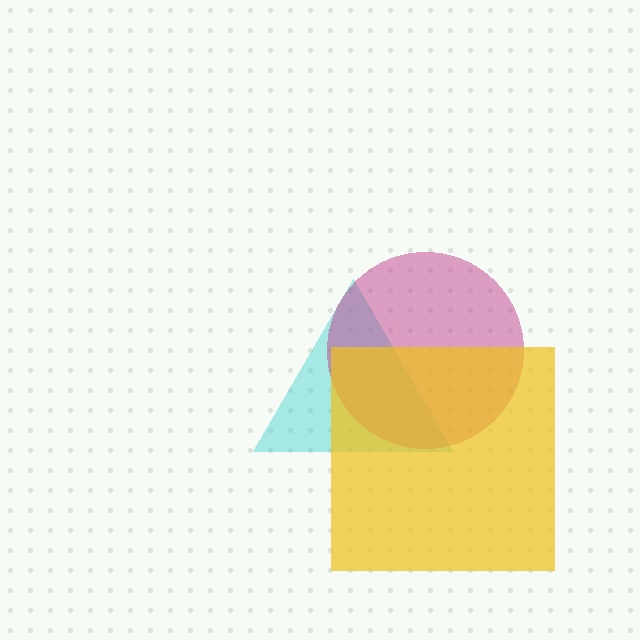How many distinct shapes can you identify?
There are 3 distinct shapes: a cyan triangle, a magenta circle, a yellow square.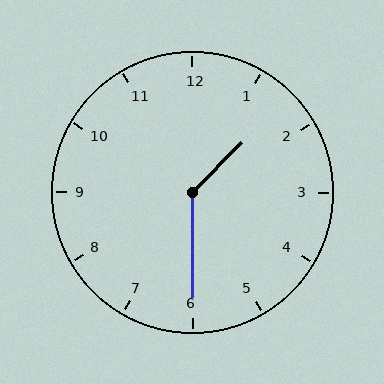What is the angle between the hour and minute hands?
Approximately 135 degrees.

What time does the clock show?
1:30.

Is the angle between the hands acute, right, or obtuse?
It is obtuse.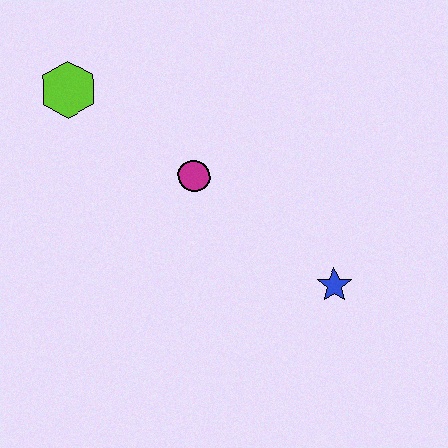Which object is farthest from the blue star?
The lime hexagon is farthest from the blue star.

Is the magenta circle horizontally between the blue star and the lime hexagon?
Yes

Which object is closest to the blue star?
The magenta circle is closest to the blue star.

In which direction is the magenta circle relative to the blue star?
The magenta circle is to the left of the blue star.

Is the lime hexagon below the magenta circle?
No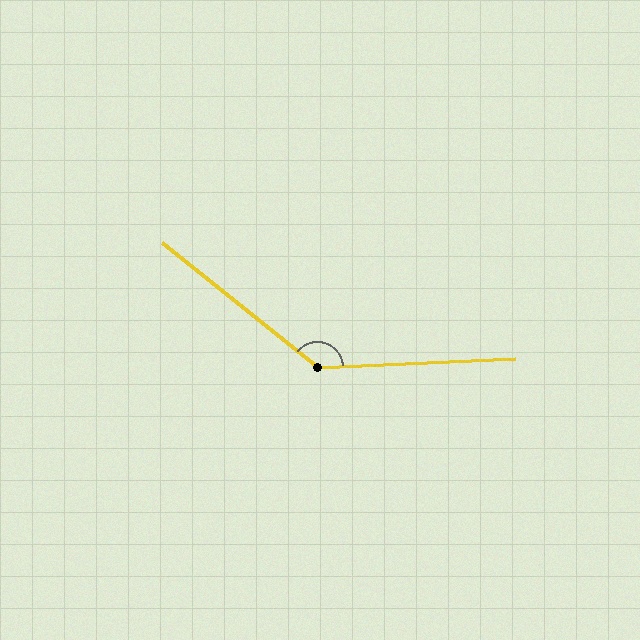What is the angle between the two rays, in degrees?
Approximately 139 degrees.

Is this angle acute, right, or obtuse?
It is obtuse.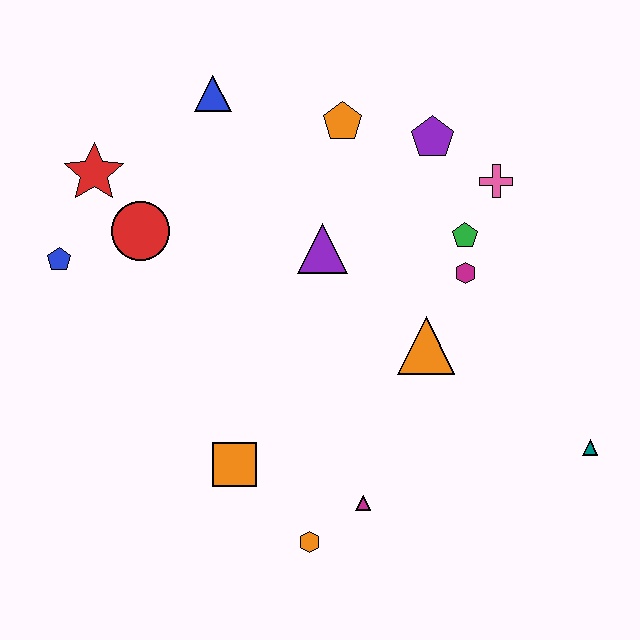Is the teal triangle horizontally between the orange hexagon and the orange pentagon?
No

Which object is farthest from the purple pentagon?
The orange hexagon is farthest from the purple pentagon.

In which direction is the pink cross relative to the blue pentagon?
The pink cross is to the right of the blue pentagon.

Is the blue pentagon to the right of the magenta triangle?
No